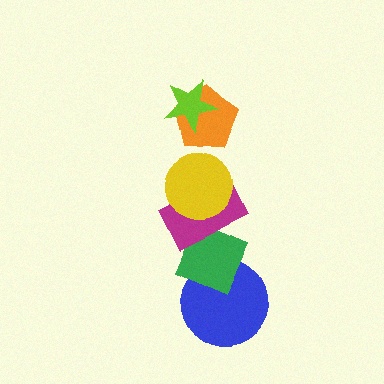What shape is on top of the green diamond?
The magenta rectangle is on top of the green diamond.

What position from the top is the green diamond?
The green diamond is 5th from the top.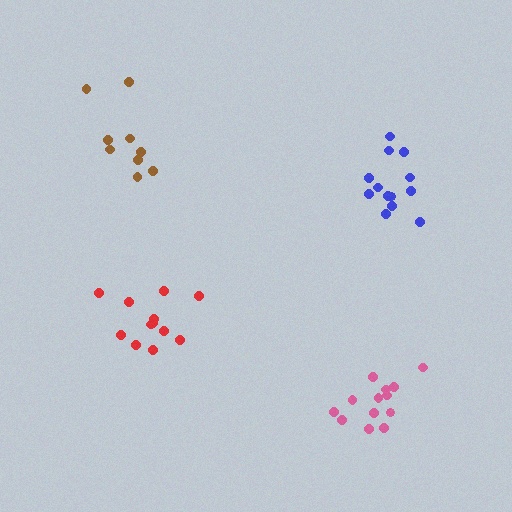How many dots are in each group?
Group 1: 13 dots, Group 2: 12 dots, Group 3: 13 dots, Group 4: 9 dots (47 total).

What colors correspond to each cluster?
The clusters are colored: pink, red, blue, brown.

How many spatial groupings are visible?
There are 4 spatial groupings.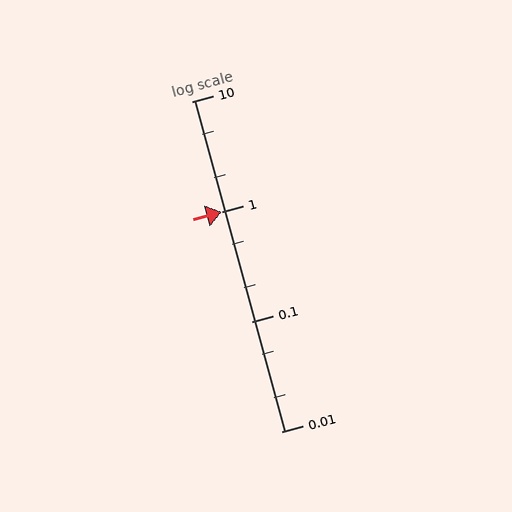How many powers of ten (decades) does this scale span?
The scale spans 3 decades, from 0.01 to 10.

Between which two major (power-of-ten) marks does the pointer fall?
The pointer is between 1 and 10.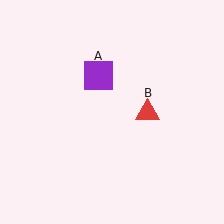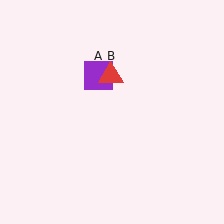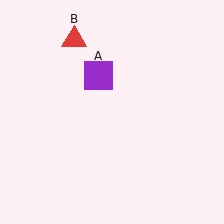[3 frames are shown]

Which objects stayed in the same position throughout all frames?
Purple square (object A) remained stationary.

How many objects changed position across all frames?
1 object changed position: red triangle (object B).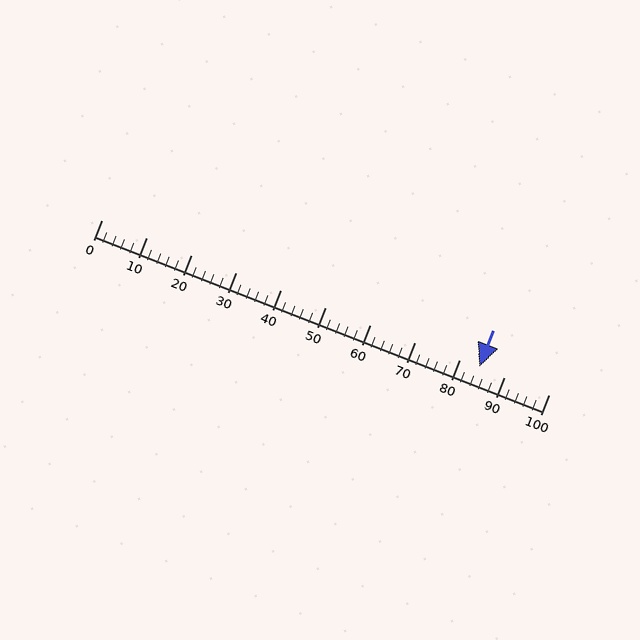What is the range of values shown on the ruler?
The ruler shows values from 0 to 100.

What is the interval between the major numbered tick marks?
The major tick marks are spaced 10 units apart.